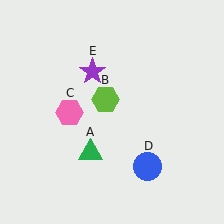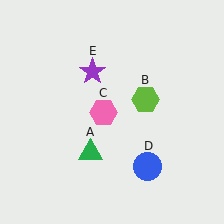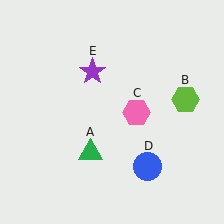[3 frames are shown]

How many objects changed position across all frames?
2 objects changed position: lime hexagon (object B), pink hexagon (object C).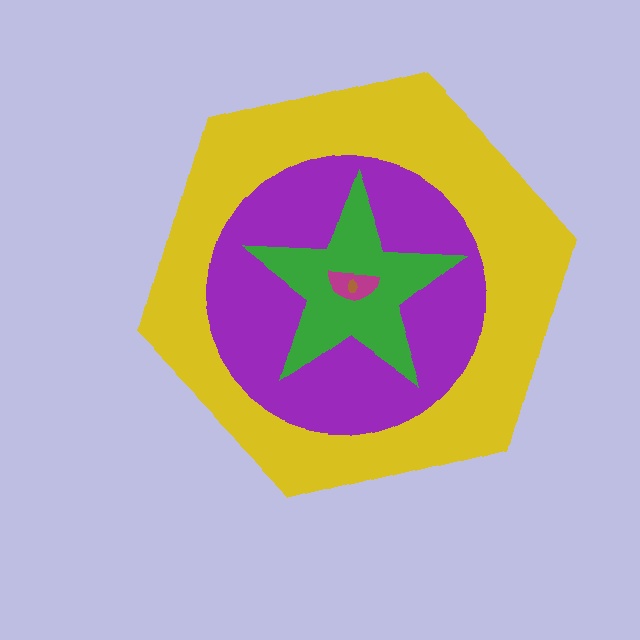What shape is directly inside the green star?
The magenta semicircle.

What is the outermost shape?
The yellow hexagon.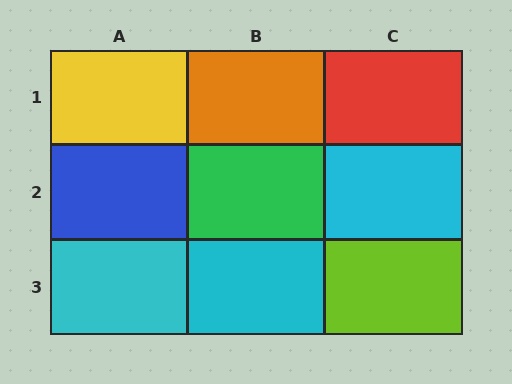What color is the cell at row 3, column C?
Lime.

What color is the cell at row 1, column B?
Orange.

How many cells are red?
1 cell is red.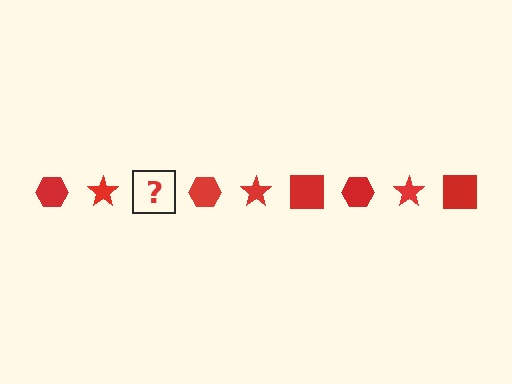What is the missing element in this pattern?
The missing element is a red square.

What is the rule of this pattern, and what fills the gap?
The rule is that the pattern cycles through hexagon, star, square shapes in red. The gap should be filled with a red square.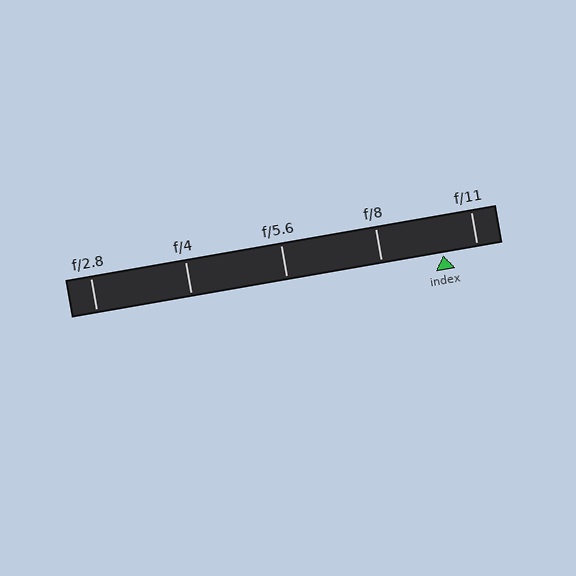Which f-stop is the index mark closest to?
The index mark is closest to f/11.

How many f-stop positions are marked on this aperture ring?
There are 5 f-stop positions marked.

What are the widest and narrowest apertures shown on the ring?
The widest aperture shown is f/2.8 and the narrowest is f/11.